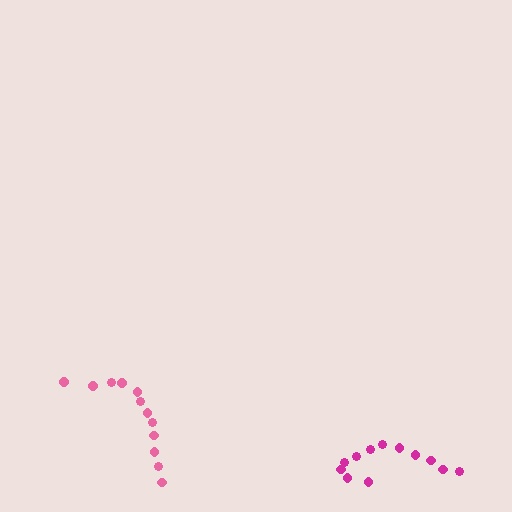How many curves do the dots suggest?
There are 2 distinct paths.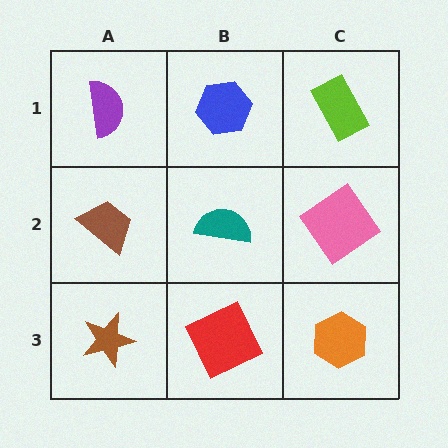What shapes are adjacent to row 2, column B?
A blue hexagon (row 1, column B), a red square (row 3, column B), a brown trapezoid (row 2, column A), a pink diamond (row 2, column C).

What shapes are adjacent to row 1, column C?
A pink diamond (row 2, column C), a blue hexagon (row 1, column B).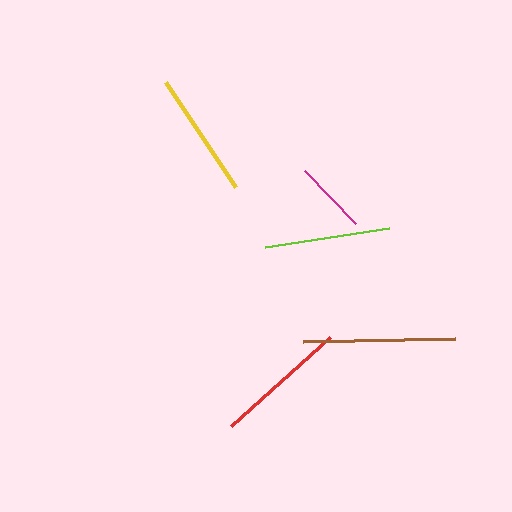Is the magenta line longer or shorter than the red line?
The red line is longer than the magenta line.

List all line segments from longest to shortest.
From longest to shortest: brown, red, yellow, lime, magenta.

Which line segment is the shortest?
The magenta line is the shortest at approximately 74 pixels.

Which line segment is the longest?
The brown line is the longest at approximately 152 pixels.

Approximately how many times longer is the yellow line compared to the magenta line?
The yellow line is approximately 1.7 times the length of the magenta line.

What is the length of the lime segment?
The lime segment is approximately 126 pixels long.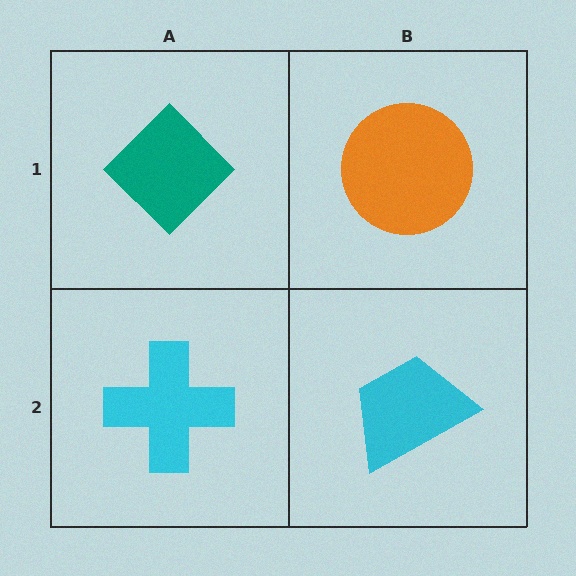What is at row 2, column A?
A cyan cross.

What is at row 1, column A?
A teal diamond.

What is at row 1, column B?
An orange circle.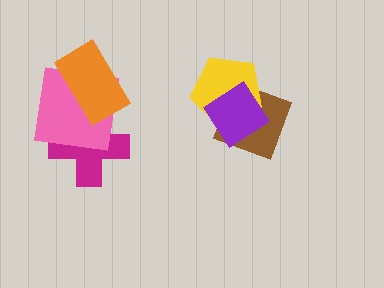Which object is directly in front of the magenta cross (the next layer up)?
The pink square is directly in front of the magenta cross.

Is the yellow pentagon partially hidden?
Yes, it is partially covered by another shape.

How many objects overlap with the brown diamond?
2 objects overlap with the brown diamond.